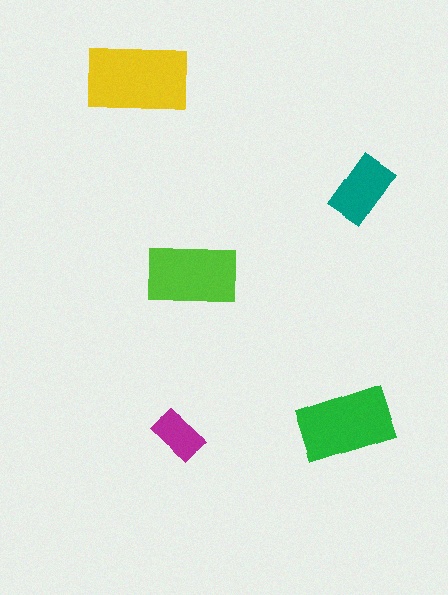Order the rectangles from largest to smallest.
the yellow one, the green one, the lime one, the teal one, the magenta one.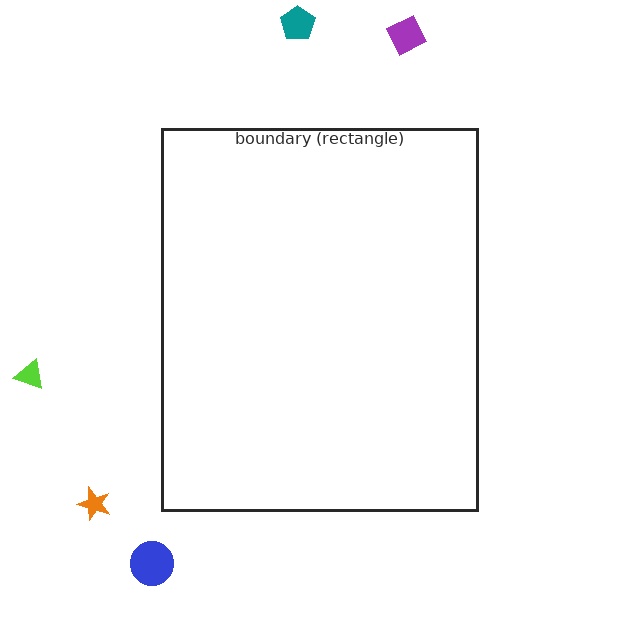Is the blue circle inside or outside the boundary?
Outside.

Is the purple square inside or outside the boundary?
Outside.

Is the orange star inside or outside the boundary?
Outside.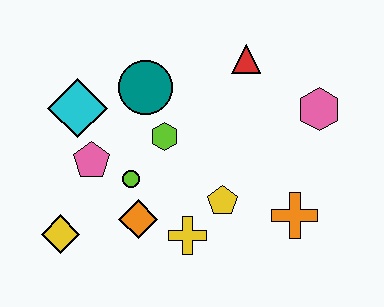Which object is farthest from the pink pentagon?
The pink hexagon is farthest from the pink pentagon.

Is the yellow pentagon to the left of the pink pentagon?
No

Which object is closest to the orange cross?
The yellow pentagon is closest to the orange cross.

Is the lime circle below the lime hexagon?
Yes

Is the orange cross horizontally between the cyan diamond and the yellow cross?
No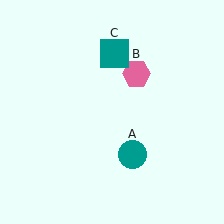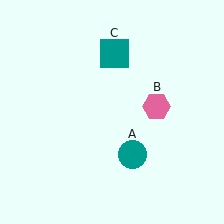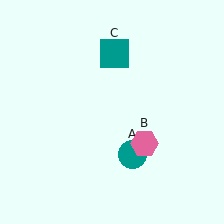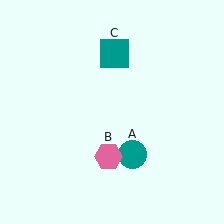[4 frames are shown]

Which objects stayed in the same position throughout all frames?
Teal circle (object A) and teal square (object C) remained stationary.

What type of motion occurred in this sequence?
The pink hexagon (object B) rotated clockwise around the center of the scene.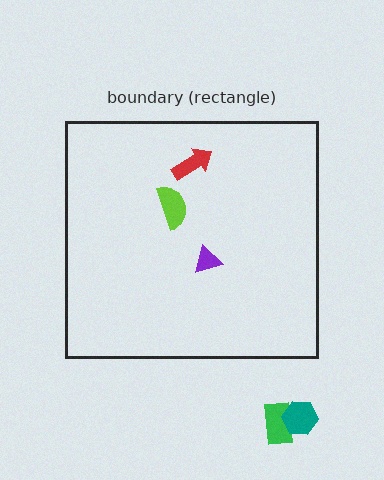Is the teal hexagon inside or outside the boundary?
Outside.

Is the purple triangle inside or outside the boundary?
Inside.